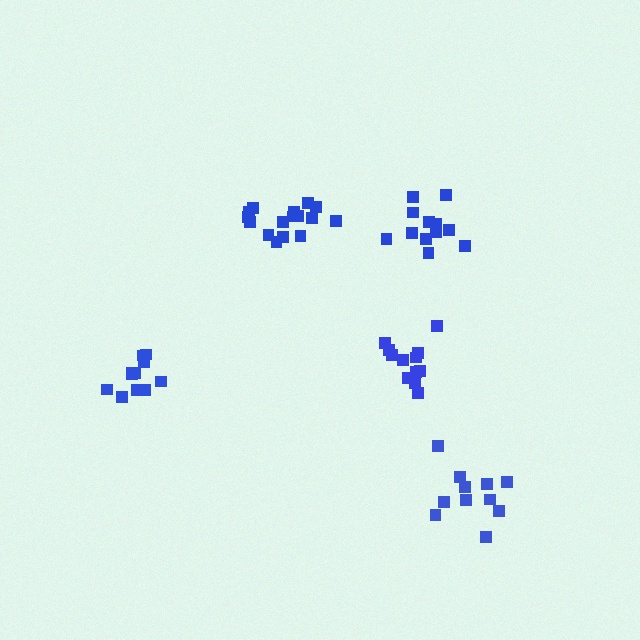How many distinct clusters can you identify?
There are 5 distinct clusters.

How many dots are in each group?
Group 1: 12 dots, Group 2: 11 dots, Group 3: 16 dots, Group 4: 12 dots, Group 5: 11 dots (62 total).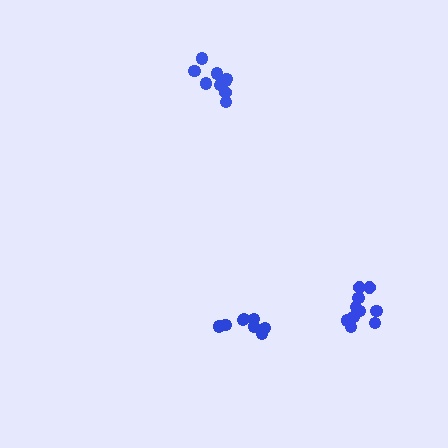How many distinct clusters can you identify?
There are 3 distinct clusters.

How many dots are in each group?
Group 1: 8 dots, Group 2: 9 dots, Group 3: 10 dots (27 total).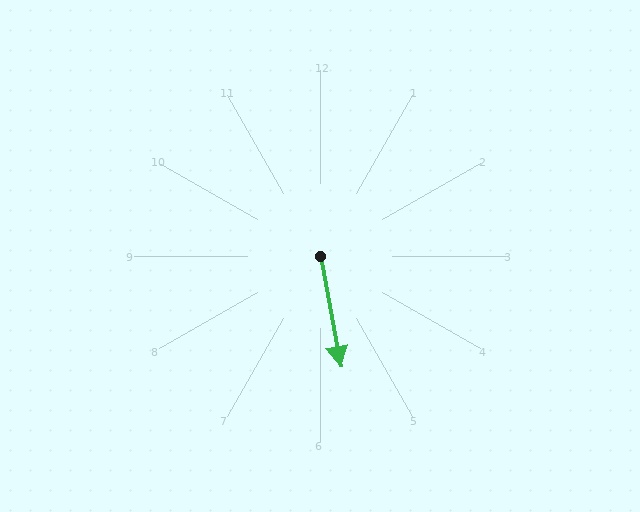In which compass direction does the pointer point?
South.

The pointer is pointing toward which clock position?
Roughly 6 o'clock.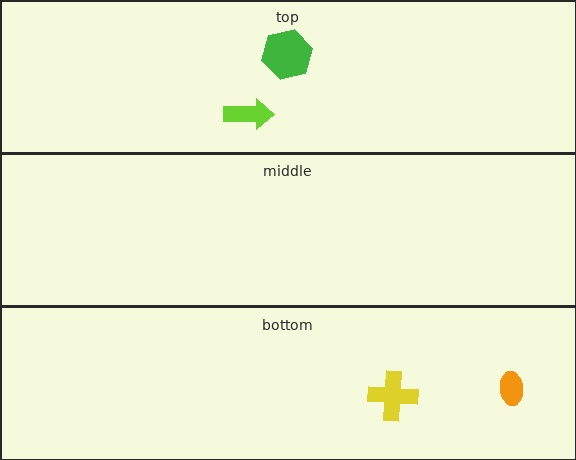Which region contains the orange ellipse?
The bottom region.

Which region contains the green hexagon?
The top region.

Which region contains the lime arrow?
The top region.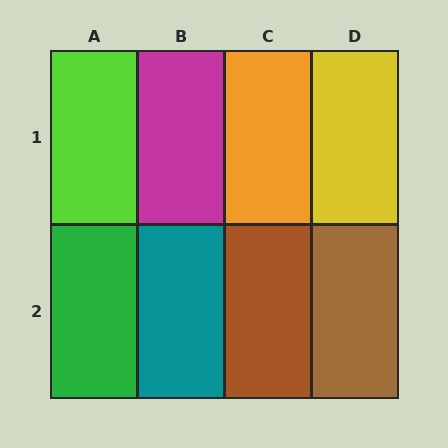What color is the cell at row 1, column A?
Lime.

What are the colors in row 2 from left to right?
Green, teal, brown, brown.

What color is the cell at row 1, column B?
Magenta.